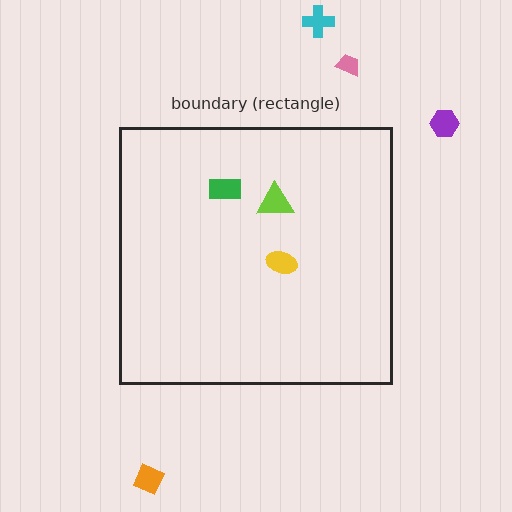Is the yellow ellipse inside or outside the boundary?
Inside.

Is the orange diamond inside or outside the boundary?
Outside.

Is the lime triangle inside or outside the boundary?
Inside.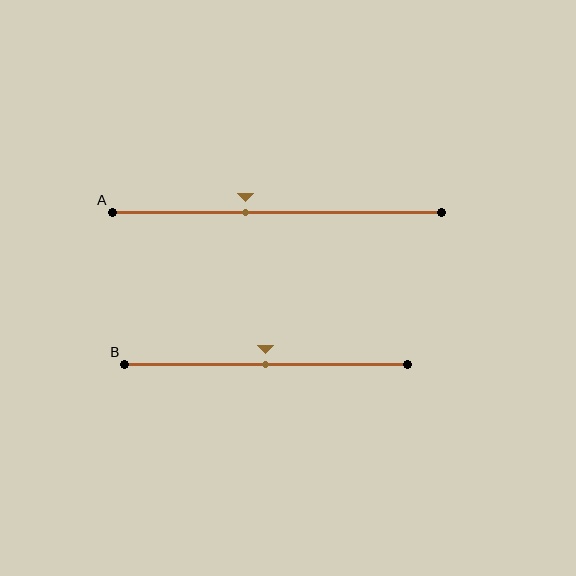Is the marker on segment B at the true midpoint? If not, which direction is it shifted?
Yes, the marker on segment B is at the true midpoint.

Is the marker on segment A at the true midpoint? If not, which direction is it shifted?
No, the marker on segment A is shifted to the left by about 10% of the segment length.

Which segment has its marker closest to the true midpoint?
Segment B has its marker closest to the true midpoint.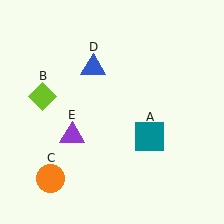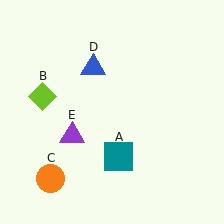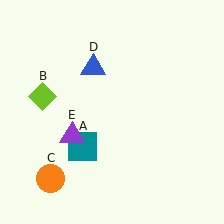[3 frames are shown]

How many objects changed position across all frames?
1 object changed position: teal square (object A).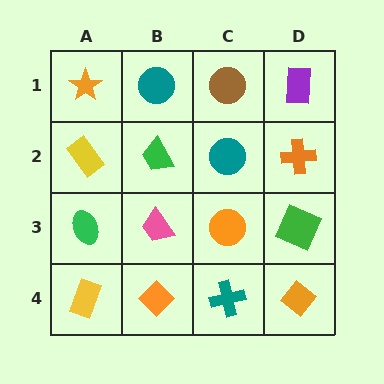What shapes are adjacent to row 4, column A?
A green ellipse (row 3, column A), an orange diamond (row 4, column B).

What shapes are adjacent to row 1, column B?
A green trapezoid (row 2, column B), an orange star (row 1, column A), a brown circle (row 1, column C).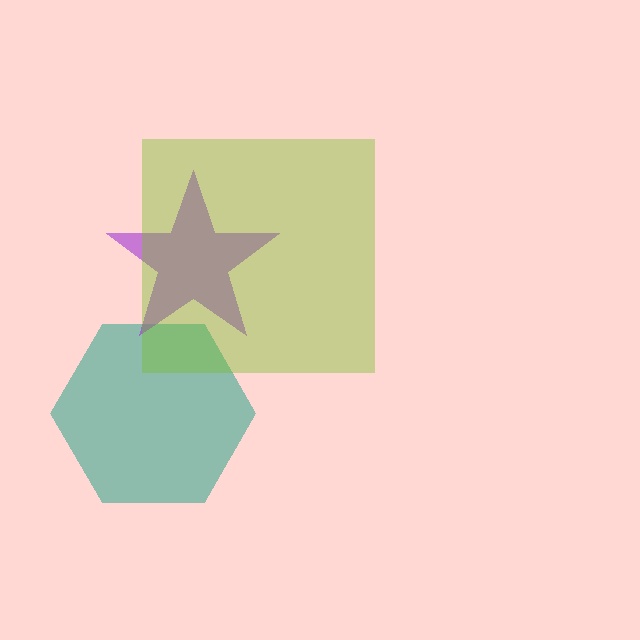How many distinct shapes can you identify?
There are 3 distinct shapes: a teal hexagon, a purple star, a lime square.